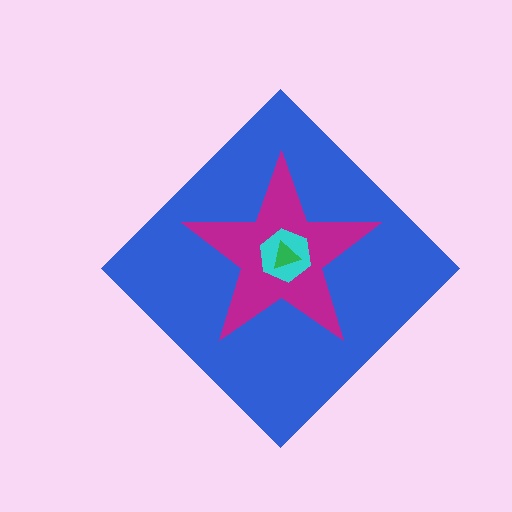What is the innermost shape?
The green triangle.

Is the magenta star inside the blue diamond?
Yes.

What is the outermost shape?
The blue diamond.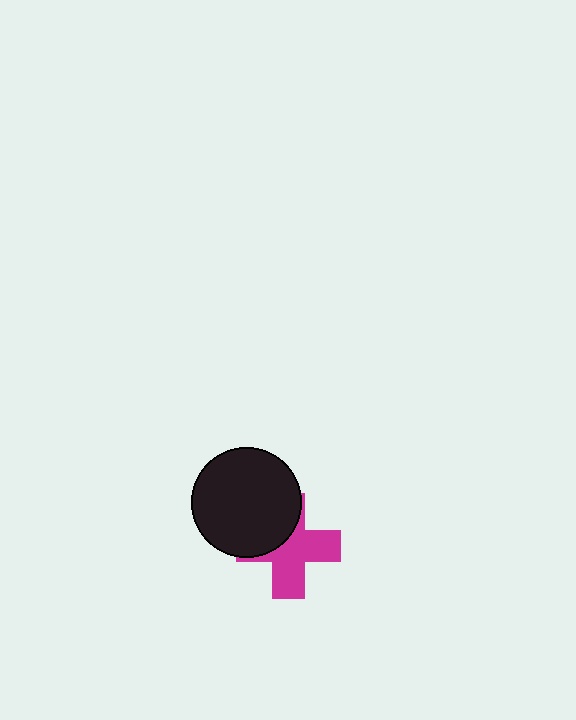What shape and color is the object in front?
The object in front is a black circle.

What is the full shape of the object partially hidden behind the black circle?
The partially hidden object is a magenta cross.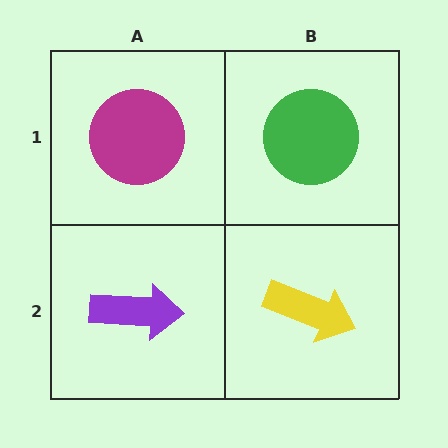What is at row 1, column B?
A green circle.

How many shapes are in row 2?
2 shapes.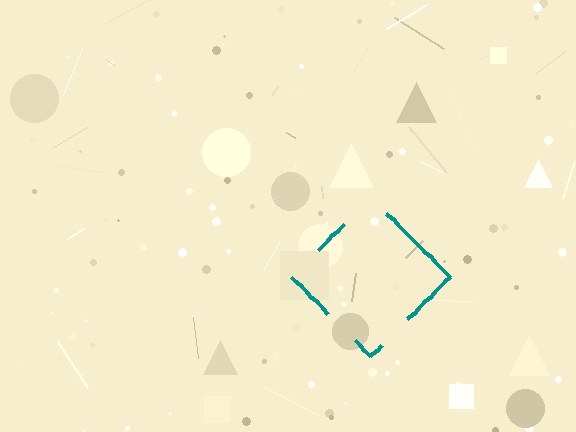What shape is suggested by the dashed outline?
The dashed outline suggests a diamond.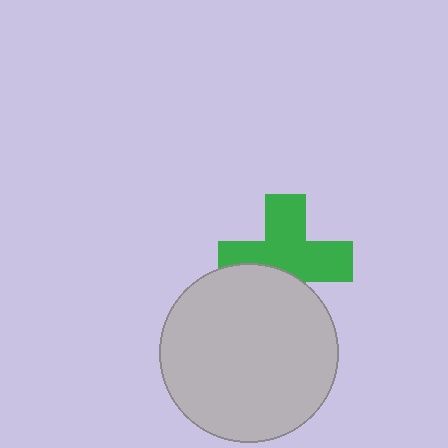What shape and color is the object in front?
The object in front is a light gray circle.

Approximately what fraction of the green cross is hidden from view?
Roughly 34% of the green cross is hidden behind the light gray circle.